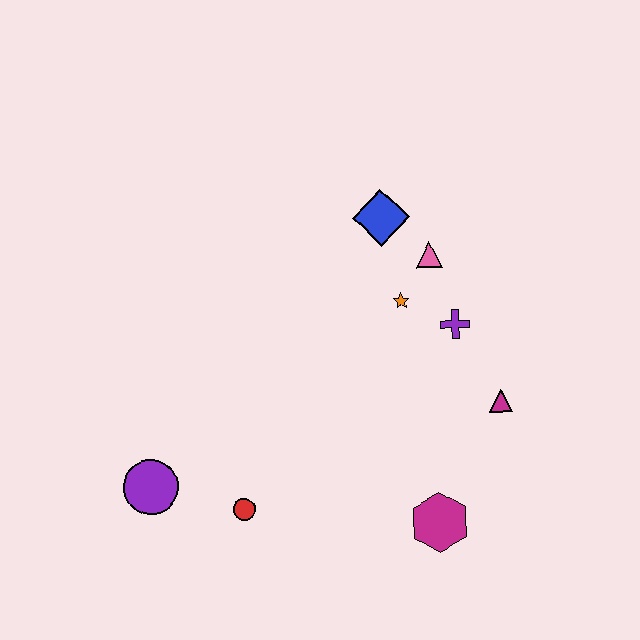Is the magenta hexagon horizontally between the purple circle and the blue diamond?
No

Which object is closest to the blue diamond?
The pink triangle is closest to the blue diamond.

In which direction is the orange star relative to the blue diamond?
The orange star is below the blue diamond.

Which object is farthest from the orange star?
The purple circle is farthest from the orange star.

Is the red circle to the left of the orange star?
Yes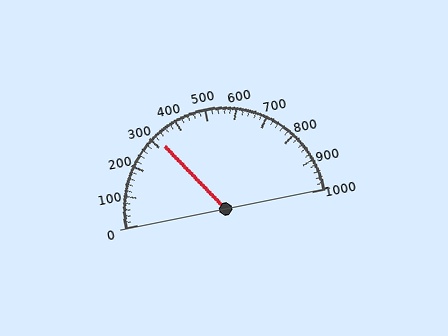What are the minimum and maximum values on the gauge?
The gauge ranges from 0 to 1000.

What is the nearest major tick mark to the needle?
The nearest major tick mark is 300.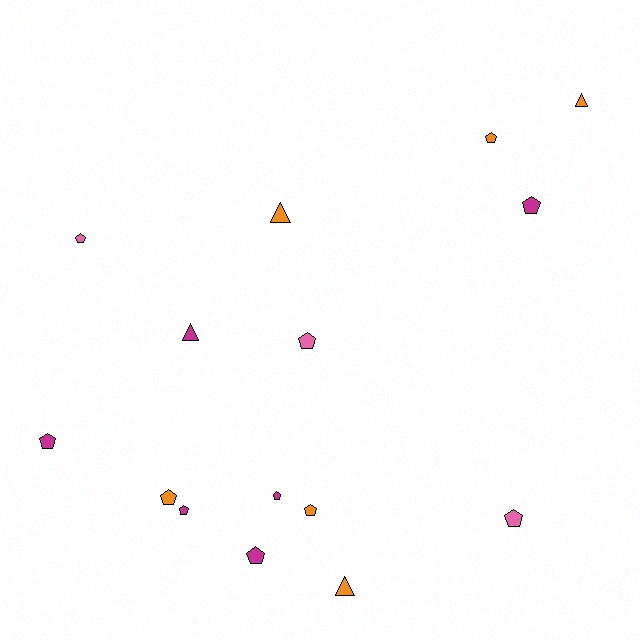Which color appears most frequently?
Magenta, with 6 objects.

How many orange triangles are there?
There are 3 orange triangles.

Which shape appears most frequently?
Pentagon, with 11 objects.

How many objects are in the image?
There are 15 objects.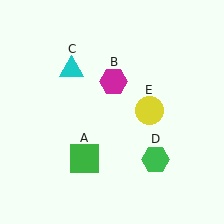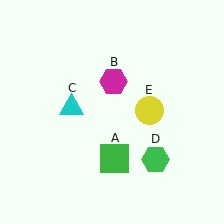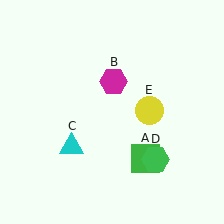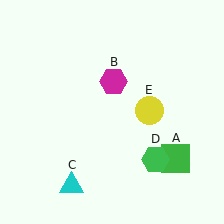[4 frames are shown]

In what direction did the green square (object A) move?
The green square (object A) moved right.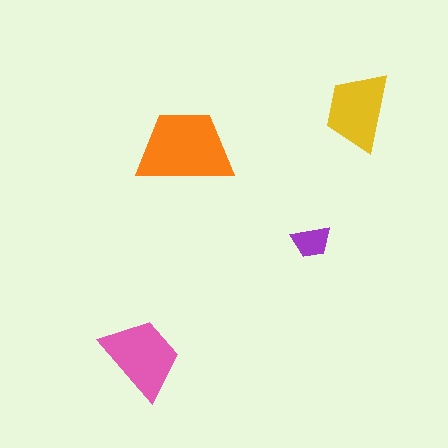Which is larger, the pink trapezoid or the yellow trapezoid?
The pink one.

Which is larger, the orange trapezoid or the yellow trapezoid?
The orange one.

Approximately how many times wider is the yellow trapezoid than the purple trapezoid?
About 2 times wider.